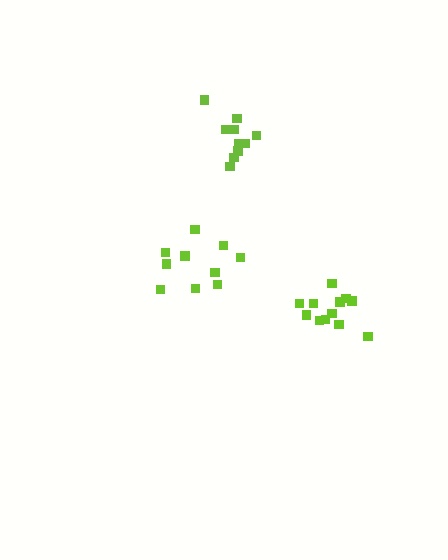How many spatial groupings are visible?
There are 3 spatial groupings.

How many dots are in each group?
Group 1: 13 dots, Group 2: 10 dots, Group 3: 10 dots (33 total).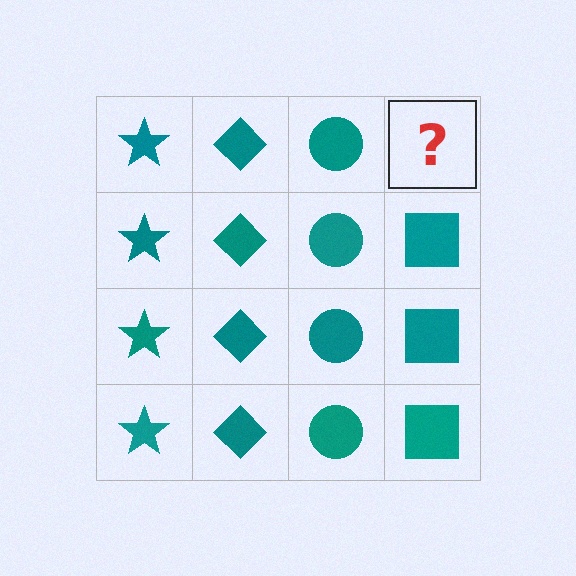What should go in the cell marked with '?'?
The missing cell should contain a teal square.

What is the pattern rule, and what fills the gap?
The rule is that each column has a consistent shape. The gap should be filled with a teal square.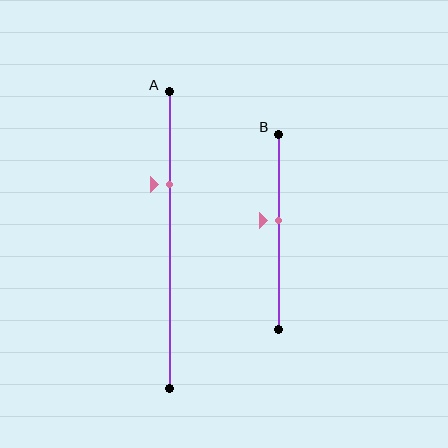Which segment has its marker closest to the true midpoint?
Segment B has its marker closest to the true midpoint.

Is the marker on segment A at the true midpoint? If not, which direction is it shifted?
No, the marker on segment A is shifted upward by about 19% of the segment length.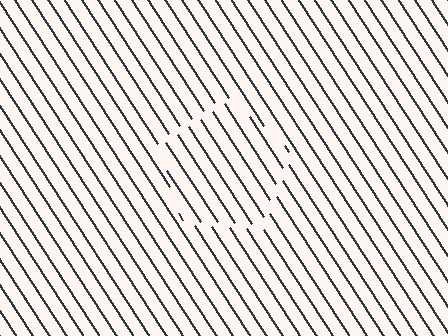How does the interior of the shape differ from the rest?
The interior of the shape contains the same grating, shifted by half a period — the contour is defined by the phase discontinuity where line-ends from the inner and outer gratings abut.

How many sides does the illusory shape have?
5 sides — the line-ends trace a pentagon.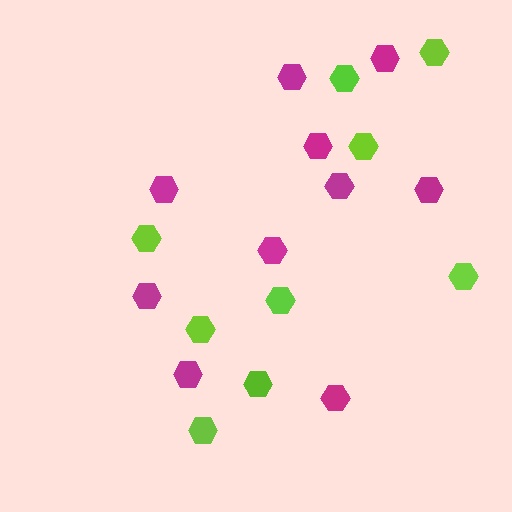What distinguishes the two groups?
There are 2 groups: one group of lime hexagons (9) and one group of magenta hexagons (10).